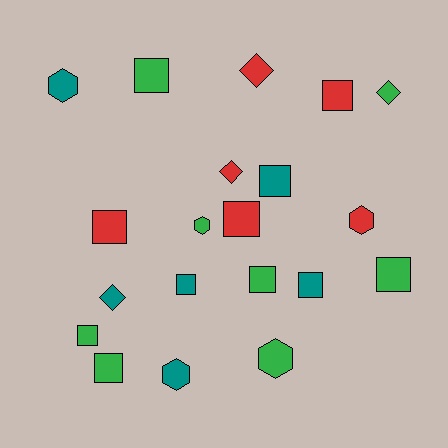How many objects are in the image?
There are 20 objects.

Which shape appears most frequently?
Square, with 11 objects.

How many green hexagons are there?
There are 2 green hexagons.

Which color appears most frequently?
Green, with 8 objects.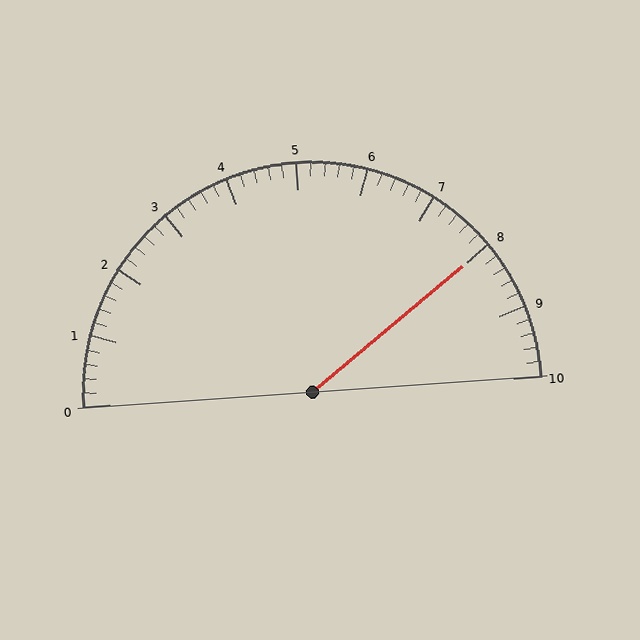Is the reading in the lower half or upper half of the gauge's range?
The reading is in the upper half of the range (0 to 10).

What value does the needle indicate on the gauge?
The needle indicates approximately 8.0.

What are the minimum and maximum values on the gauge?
The gauge ranges from 0 to 10.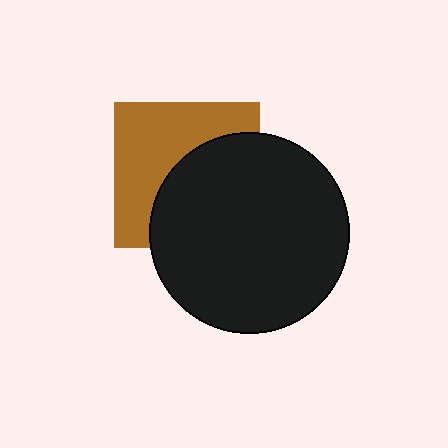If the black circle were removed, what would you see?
You would see the complete brown square.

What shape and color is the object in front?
The object in front is a black circle.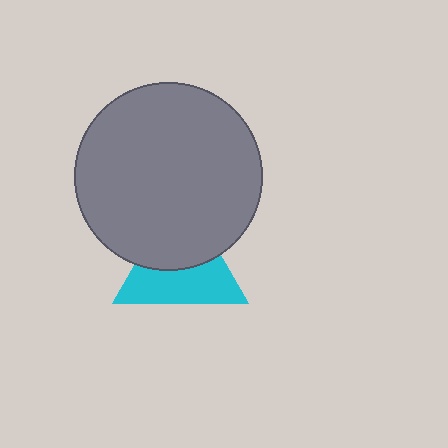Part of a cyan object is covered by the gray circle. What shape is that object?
It is a triangle.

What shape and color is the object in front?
The object in front is a gray circle.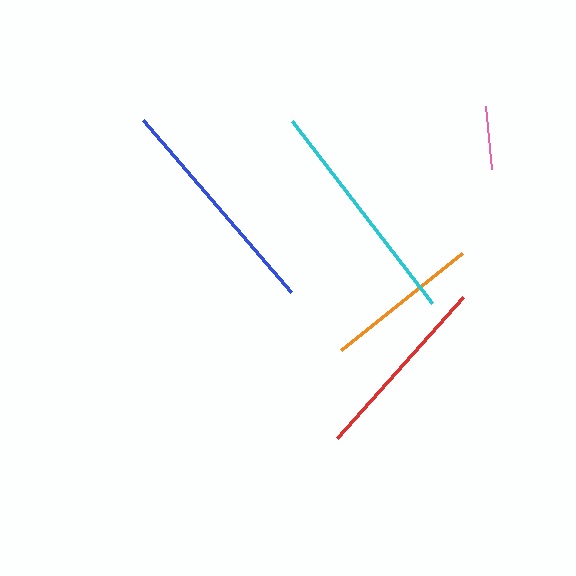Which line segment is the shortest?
The pink line is the shortest at approximately 64 pixels.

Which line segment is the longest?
The cyan line is the longest at approximately 229 pixels.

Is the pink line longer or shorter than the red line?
The red line is longer than the pink line.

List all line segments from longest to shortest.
From longest to shortest: cyan, blue, red, orange, pink.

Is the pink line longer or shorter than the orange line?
The orange line is longer than the pink line.